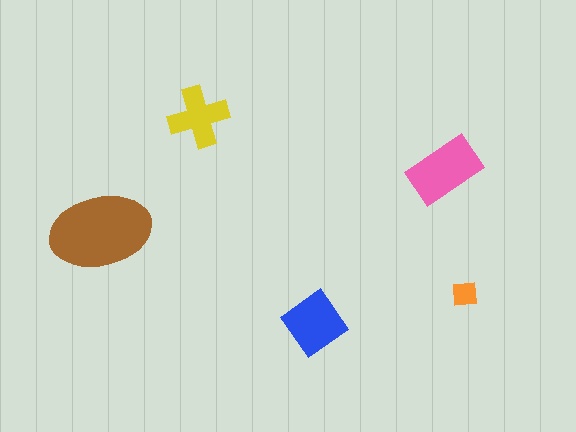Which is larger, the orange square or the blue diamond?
The blue diamond.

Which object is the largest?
The brown ellipse.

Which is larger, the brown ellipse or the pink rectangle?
The brown ellipse.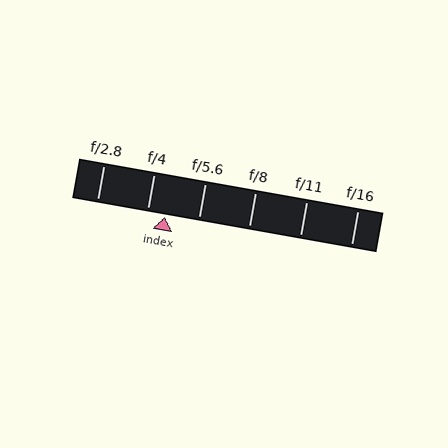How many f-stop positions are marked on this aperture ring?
There are 6 f-stop positions marked.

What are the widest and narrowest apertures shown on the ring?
The widest aperture shown is f/2.8 and the narrowest is f/16.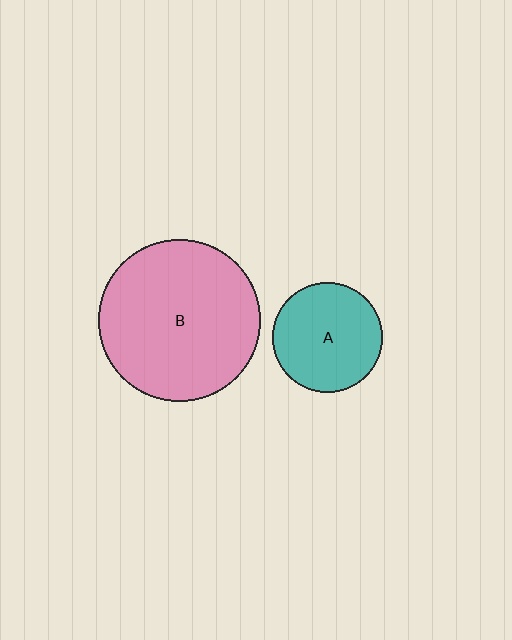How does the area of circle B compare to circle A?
Approximately 2.1 times.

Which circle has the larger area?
Circle B (pink).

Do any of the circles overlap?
No, none of the circles overlap.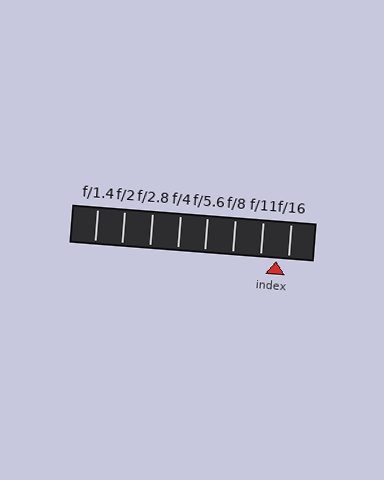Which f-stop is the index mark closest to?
The index mark is closest to f/16.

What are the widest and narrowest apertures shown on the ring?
The widest aperture shown is f/1.4 and the narrowest is f/16.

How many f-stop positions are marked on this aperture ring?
There are 8 f-stop positions marked.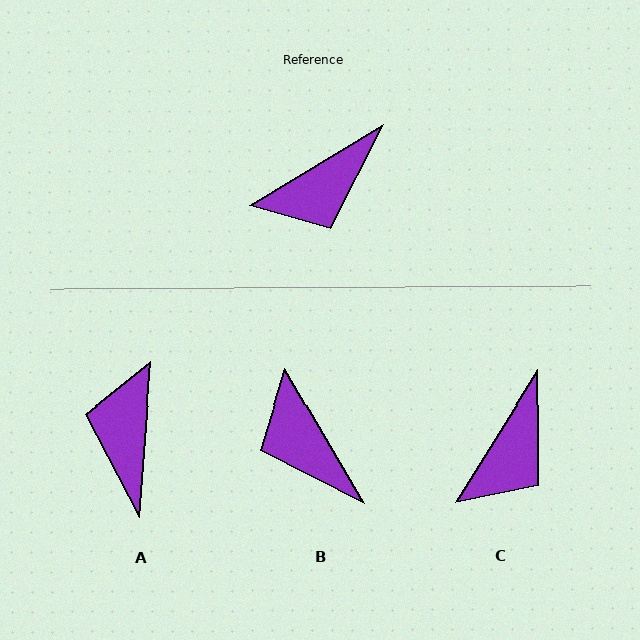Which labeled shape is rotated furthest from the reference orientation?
A, about 126 degrees away.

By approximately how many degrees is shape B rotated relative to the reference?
Approximately 91 degrees clockwise.